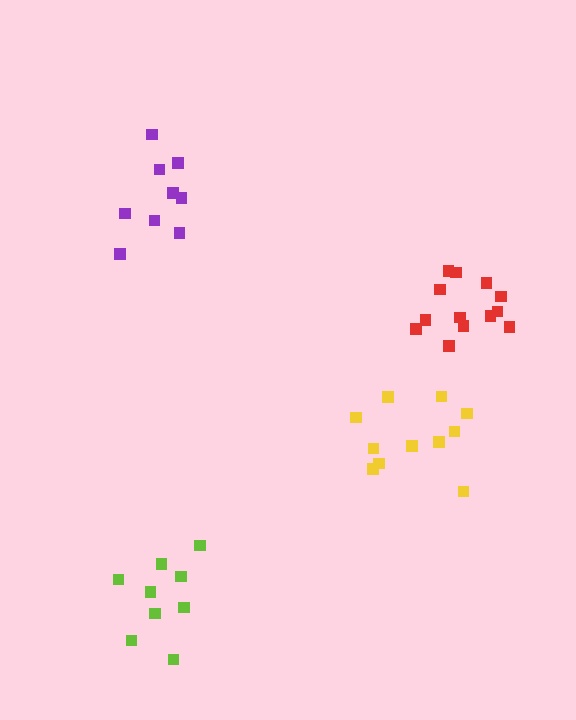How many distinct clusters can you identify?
There are 4 distinct clusters.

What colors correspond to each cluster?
The clusters are colored: yellow, lime, red, purple.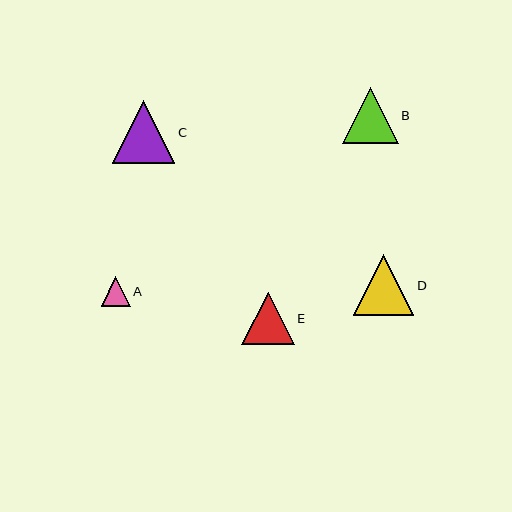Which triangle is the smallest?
Triangle A is the smallest with a size of approximately 29 pixels.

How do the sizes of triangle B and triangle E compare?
Triangle B and triangle E are approximately the same size.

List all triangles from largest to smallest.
From largest to smallest: C, D, B, E, A.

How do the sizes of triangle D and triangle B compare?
Triangle D and triangle B are approximately the same size.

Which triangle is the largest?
Triangle C is the largest with a size of approximately 62 pixels.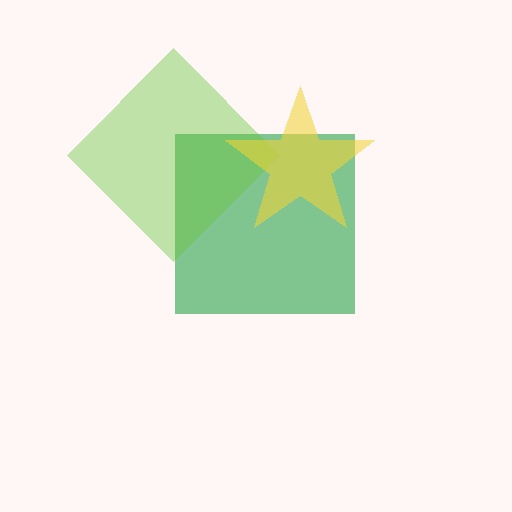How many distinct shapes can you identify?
There are 3 distinct shapes: a green square, a lime diamond, a yellow star.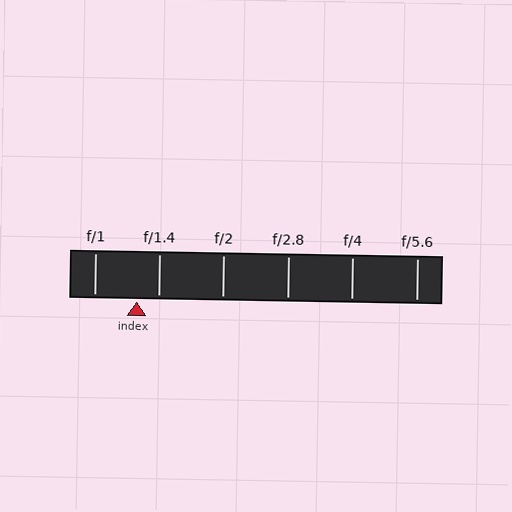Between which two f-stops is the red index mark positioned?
The index mark is between f/1 and f/1.4.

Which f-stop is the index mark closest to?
The index mark is closest to f/1.4.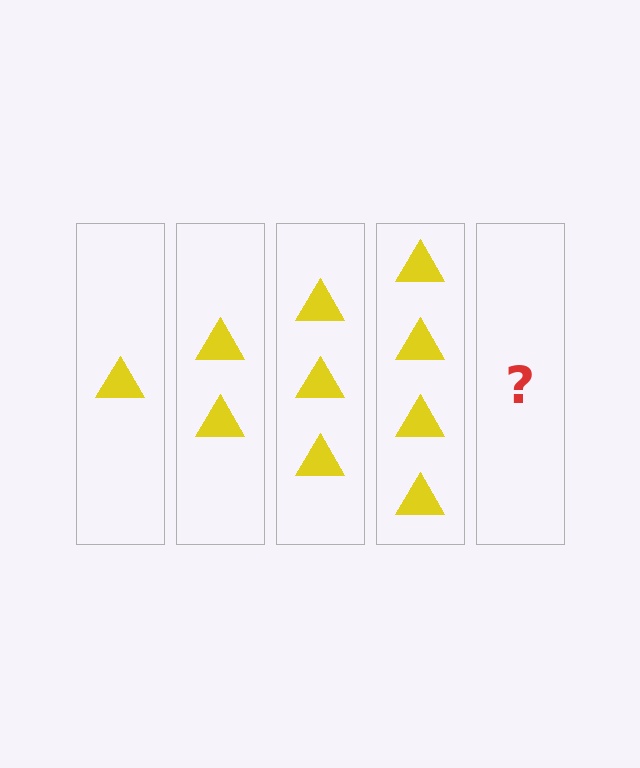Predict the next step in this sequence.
The next step is 5 triangles.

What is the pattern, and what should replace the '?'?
The pattern is that each step adds one more triangle. The '?' should be 5 triangles.